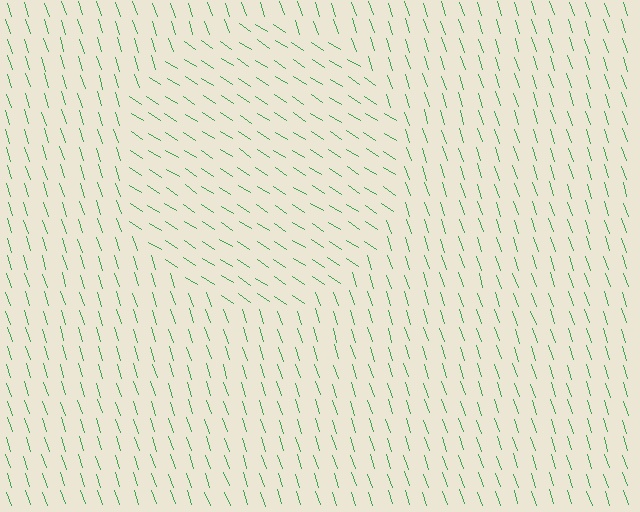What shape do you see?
I see a circle.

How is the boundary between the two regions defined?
The boundary is defined purely by a change in line orientation (approximately 39 degrees difference). All lines are the same color and thickness.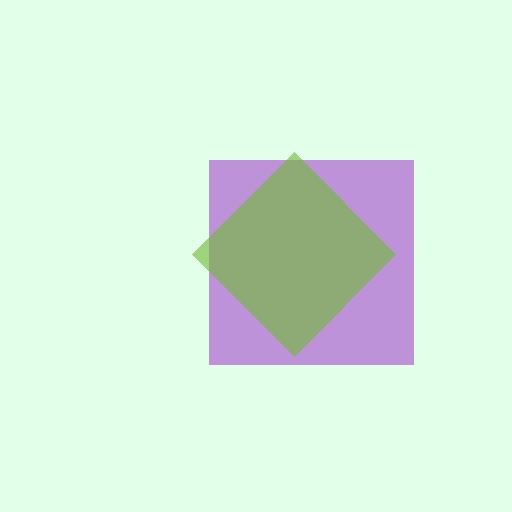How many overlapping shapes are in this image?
There are 2 overlapping shapes in the image.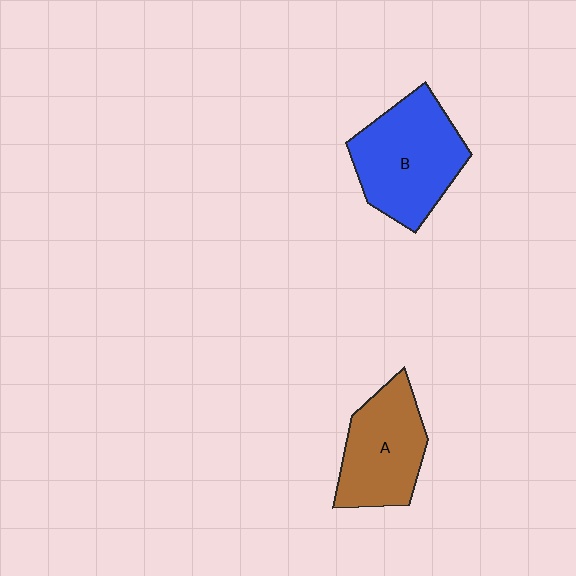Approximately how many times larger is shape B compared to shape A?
Approximately 1.2 times.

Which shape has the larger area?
Shape B (blue).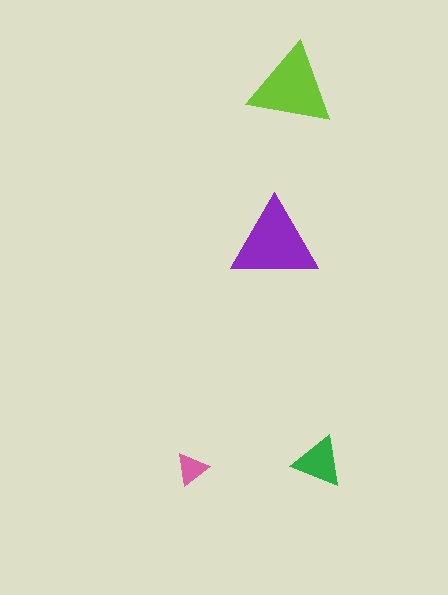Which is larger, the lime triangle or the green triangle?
The lime one.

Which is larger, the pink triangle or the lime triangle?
The lime one.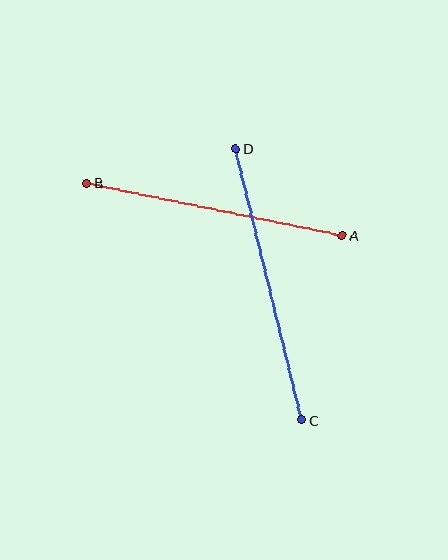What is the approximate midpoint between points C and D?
The midpoint is at approximately (269, 284) pixels.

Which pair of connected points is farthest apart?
Points C and D are farthest apart.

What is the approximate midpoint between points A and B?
The midpoint is at approximately (215, 209) pixels.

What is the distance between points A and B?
The distance is approximately 261 pixels.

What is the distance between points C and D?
The distance is approximately 279 pixels.